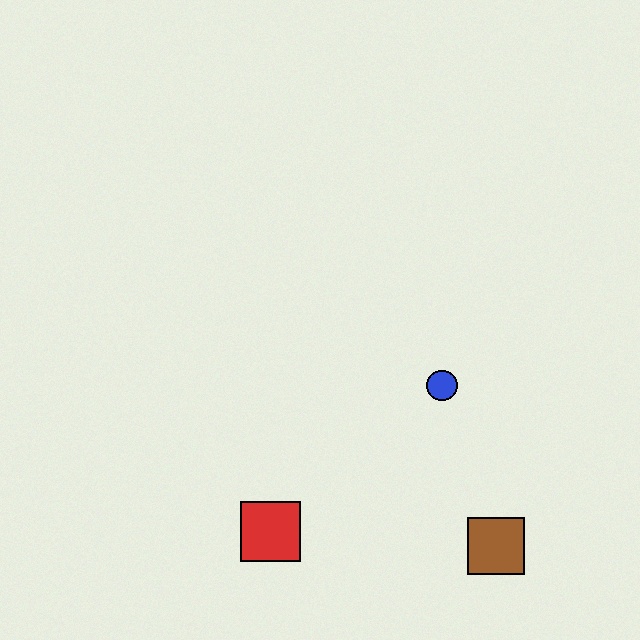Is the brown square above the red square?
No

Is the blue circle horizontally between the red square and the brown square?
Yes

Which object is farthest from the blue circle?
The red square is farthest from the blue circle.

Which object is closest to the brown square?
The blue circle is closest to the brown square.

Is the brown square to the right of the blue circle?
Yes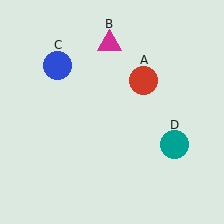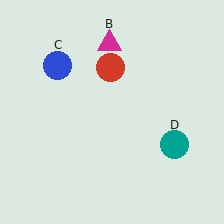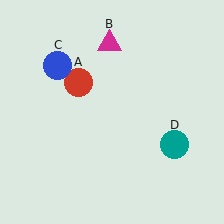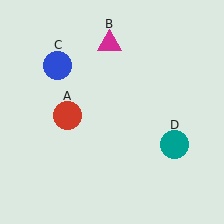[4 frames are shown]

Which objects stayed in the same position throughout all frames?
Magenta triangle (object B) and blue circle (object C) and teal circle (object D) remained stationary.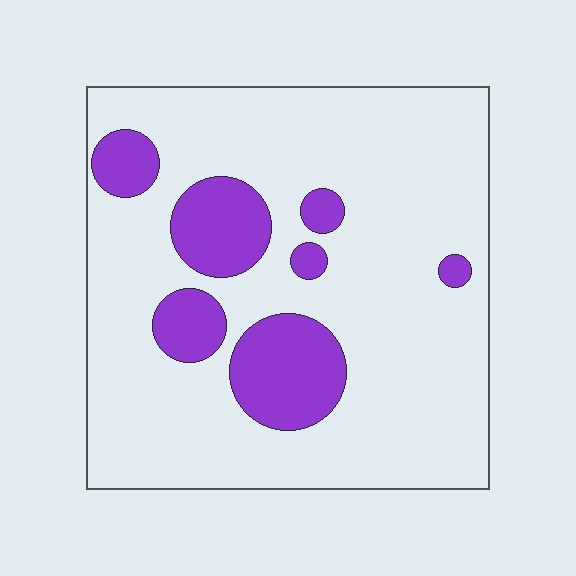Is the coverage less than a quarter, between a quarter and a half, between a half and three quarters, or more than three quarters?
Less than a quarter.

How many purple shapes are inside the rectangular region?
7.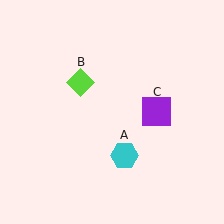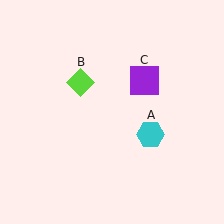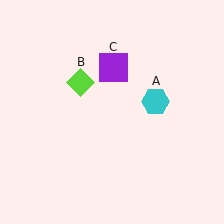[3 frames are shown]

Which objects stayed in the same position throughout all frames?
Lime diamond (object B) remained stationary.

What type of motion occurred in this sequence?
The cyan hexagon (object A), purple square (object C) rotated counterclockwise around the center of the scene.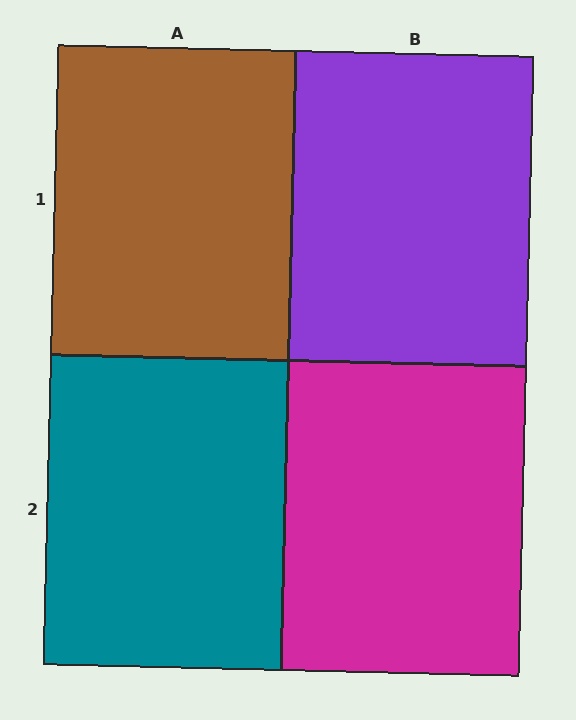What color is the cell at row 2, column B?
Magenta.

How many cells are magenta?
1 cell is magenta.